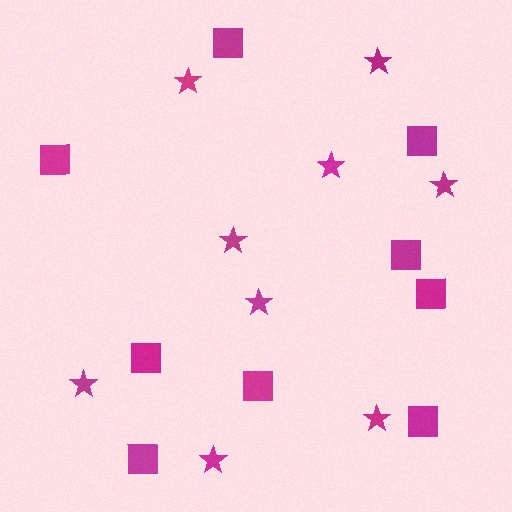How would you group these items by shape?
There are 2 groups: one group of squares (9) and one group of stars (9).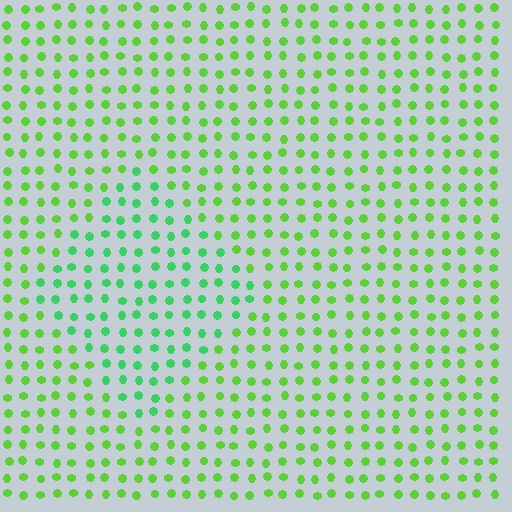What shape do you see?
I see a diamond.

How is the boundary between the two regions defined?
The boundary is defined purely by a slight shift in hue (about 31 degrees). Spacing, size, and orientation are identical on both sides.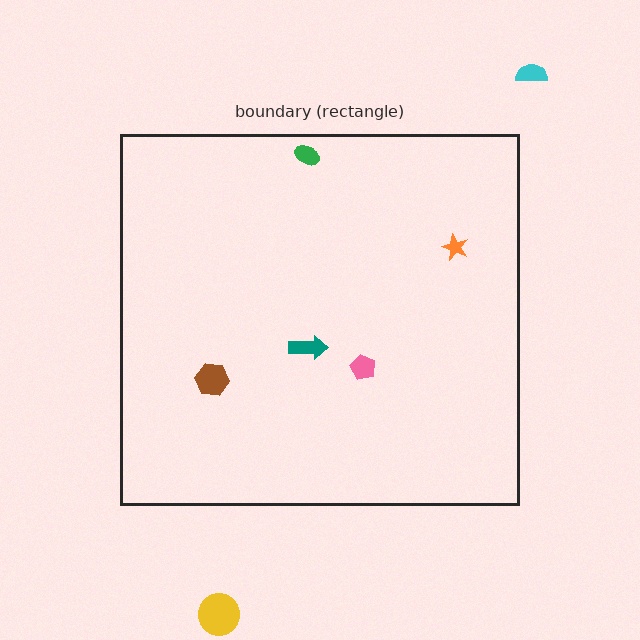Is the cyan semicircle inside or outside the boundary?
Outside.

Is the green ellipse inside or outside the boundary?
Inside.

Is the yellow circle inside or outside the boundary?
Outside.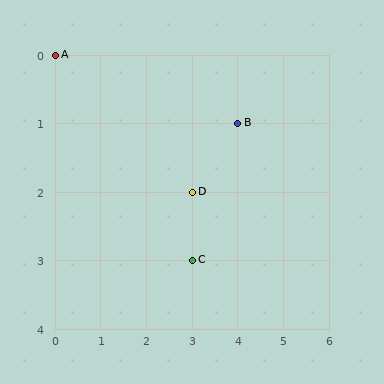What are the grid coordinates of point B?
Point B is at grid coordinates (4, 1).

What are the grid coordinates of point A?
Point A is at grid coordinates (0, 0).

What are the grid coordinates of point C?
Point C is at grid coordinates (3, 3).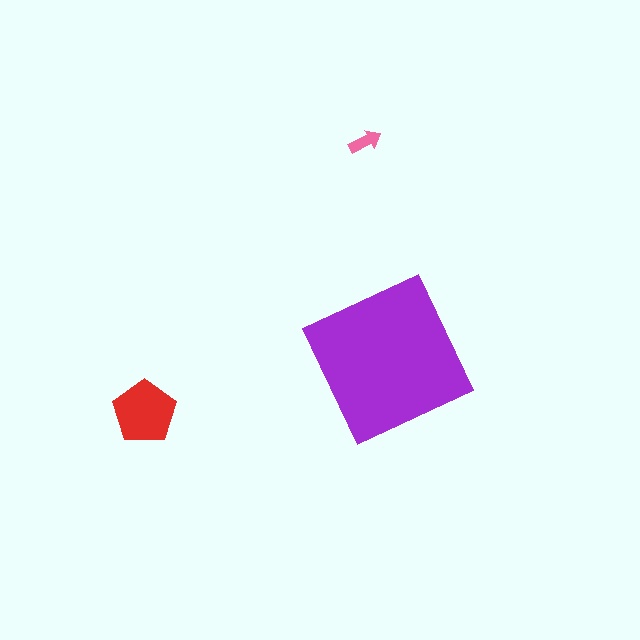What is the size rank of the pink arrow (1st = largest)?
3rd.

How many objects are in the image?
There are 3 objects in the image.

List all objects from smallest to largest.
The pink arrow, the red pentagon, the purple square.